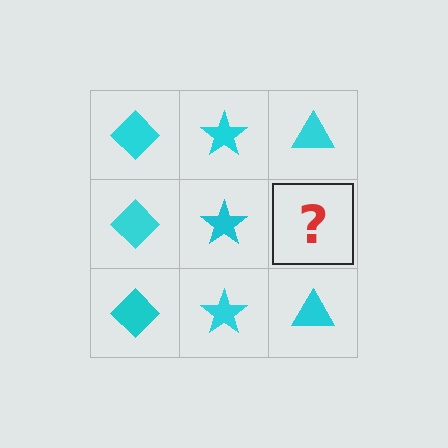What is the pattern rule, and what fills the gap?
The rule is that each column has a consistent shape. The gap should be filled with a cyan triangle.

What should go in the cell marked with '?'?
The missing cell should contain a cyan triangle.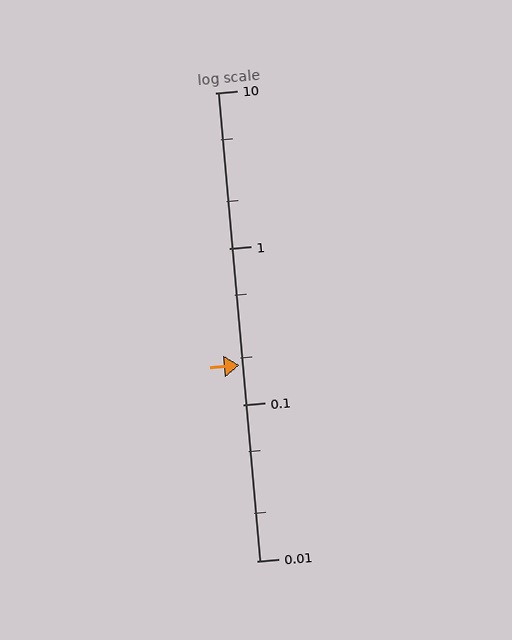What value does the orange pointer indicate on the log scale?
The pointer indicates approximately 0.18.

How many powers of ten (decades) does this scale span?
The scale spans 3 decades, from 0.01 to 10.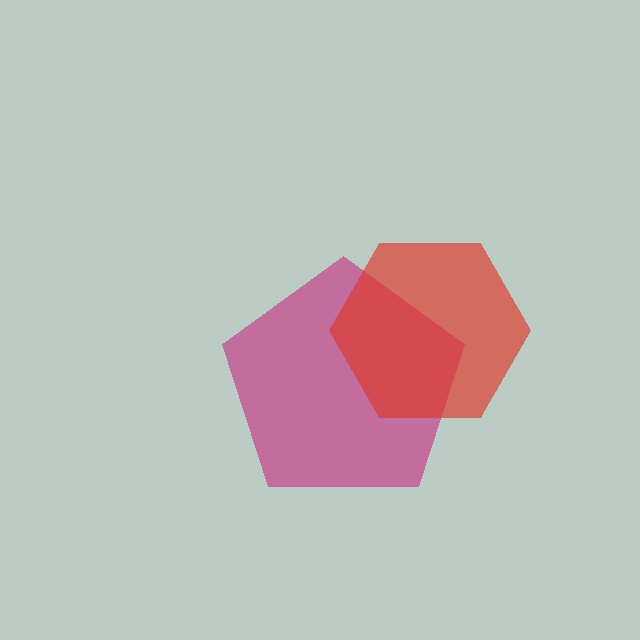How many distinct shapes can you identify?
There are 2 distinct shapes: a magenta pentagon, a red hexagon.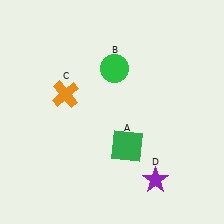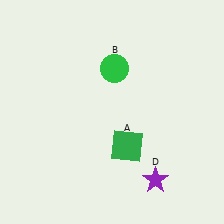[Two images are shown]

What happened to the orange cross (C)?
The orange cross (C) was removed in Image 2. It was in the top-left area of Image 1.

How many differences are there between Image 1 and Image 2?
There is 1 difference between the two images.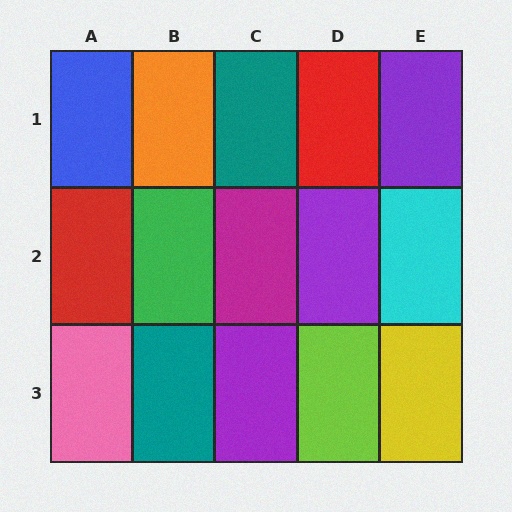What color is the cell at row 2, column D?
Purple.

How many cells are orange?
1 cell is orange.